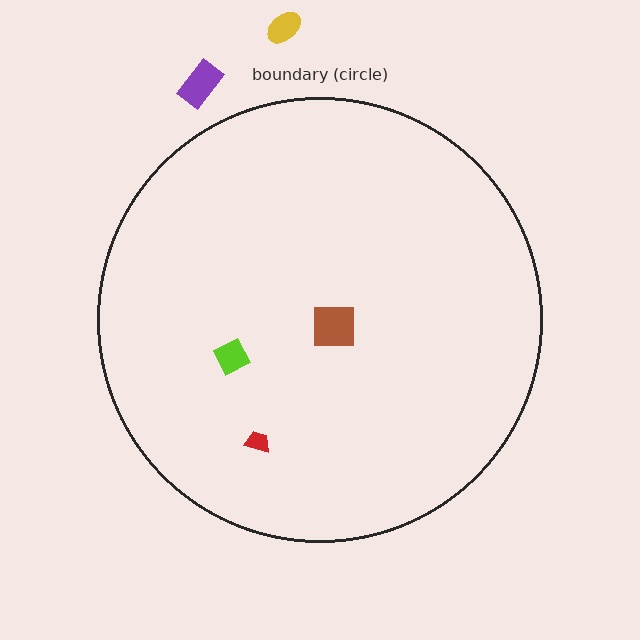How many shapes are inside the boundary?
3 inside, 2 outside.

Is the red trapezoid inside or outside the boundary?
Inside.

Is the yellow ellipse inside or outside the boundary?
Outside.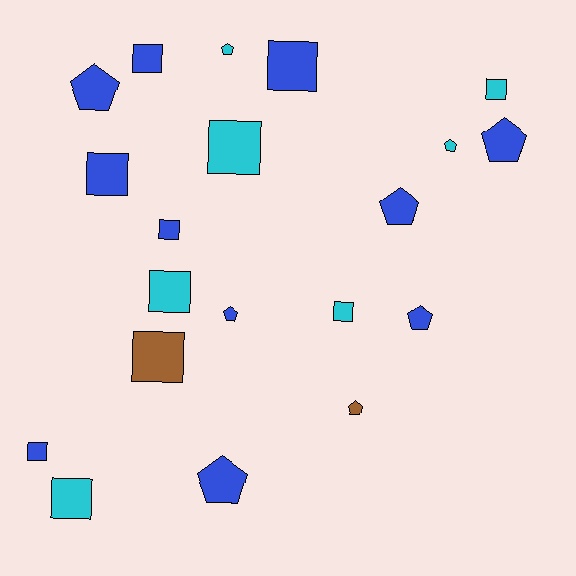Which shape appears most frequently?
Square, with 11 objects.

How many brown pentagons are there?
There is 1 brown pentagon.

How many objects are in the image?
There are 20 objects.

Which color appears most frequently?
Blue, with 11 objects.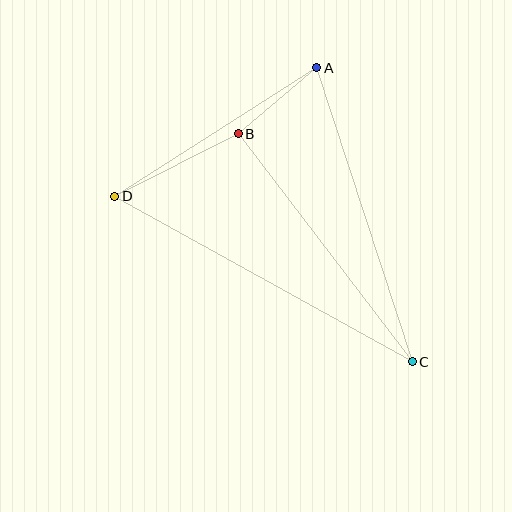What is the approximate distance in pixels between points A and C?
The distance between A and C is approximately 309 pixels.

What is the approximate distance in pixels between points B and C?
The distance between B and C is approximately 287 pixels.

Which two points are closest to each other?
Points A and B are closest to each other.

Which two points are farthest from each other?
Points C and D are farthest from each other.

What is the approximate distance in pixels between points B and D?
The distance between B and D is approximately 138 pixels.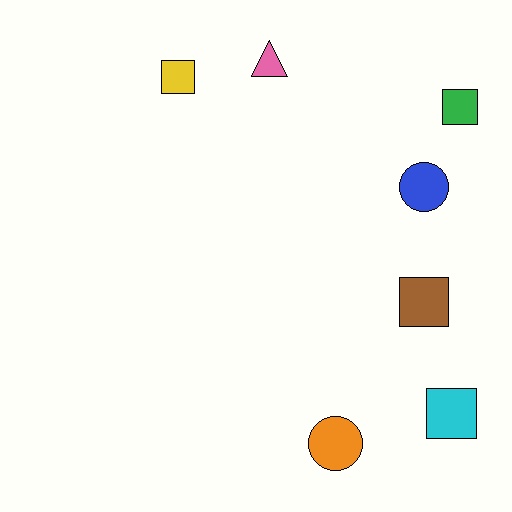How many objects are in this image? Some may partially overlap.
There are 7 objects.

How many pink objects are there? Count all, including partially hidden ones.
There is 1 pink object.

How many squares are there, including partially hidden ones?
There are 4 squares.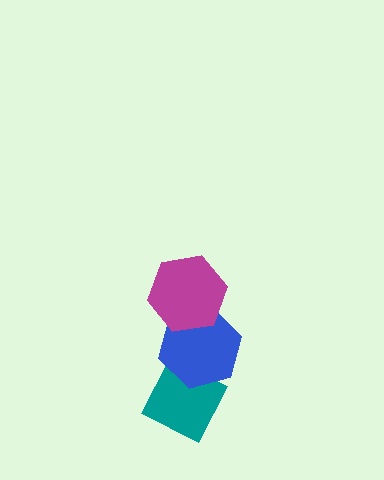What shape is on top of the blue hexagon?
The magenta hexagon is on top of the blue hexagon.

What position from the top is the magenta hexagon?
The magenta hexagon is 1st from the top.